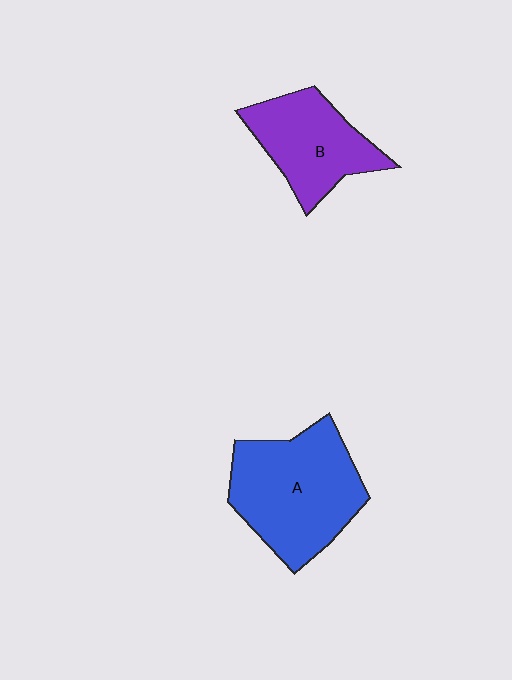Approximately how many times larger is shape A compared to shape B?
Approximately 1.4 times.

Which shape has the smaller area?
Shape B (purple).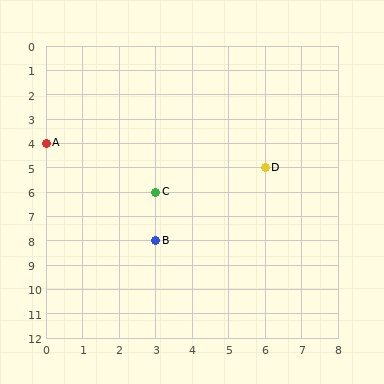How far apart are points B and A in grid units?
Points B and A are 3 columns and 4 rows apart (about 5.0 grid units diagonally).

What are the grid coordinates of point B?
Point B is at grid coordinates (3, 8).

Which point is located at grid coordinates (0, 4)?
Point A is at (0, 4).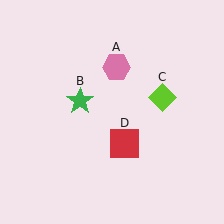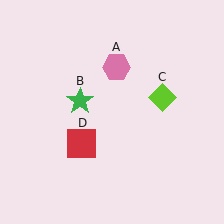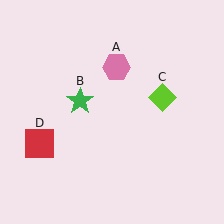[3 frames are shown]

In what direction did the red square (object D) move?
The red square (object D) moved left.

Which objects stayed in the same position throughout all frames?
Pink hexagon (object A) and green star (object B) and lime diamond (object C) remained stationary.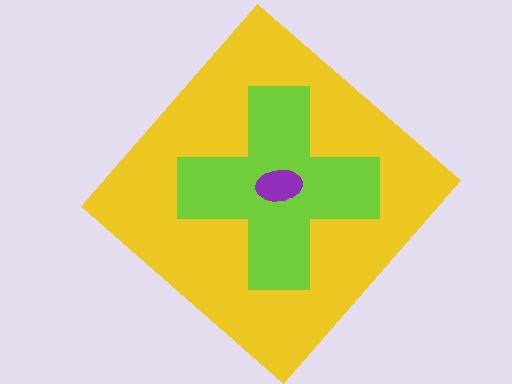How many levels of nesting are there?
3.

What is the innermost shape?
The purple ellipse.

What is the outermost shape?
The yellow diamond.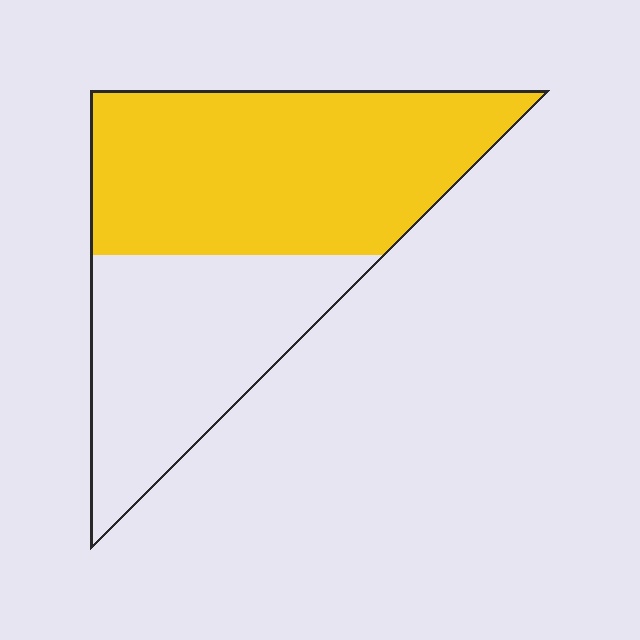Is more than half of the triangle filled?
Yes.